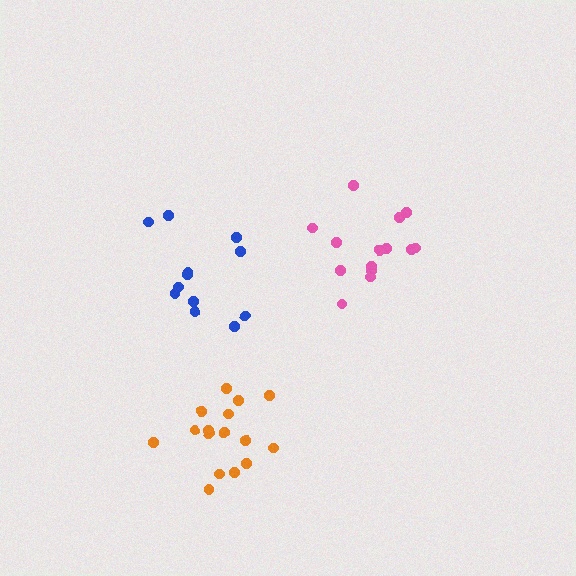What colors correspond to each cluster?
The clusters are colored: blue, pink, orange.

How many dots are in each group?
Group 1: 12 dots, Group 2: 14 dots, Group 3: 16 dots (42 total).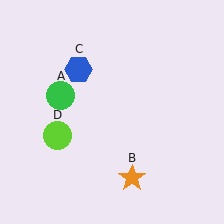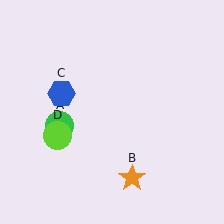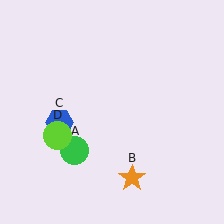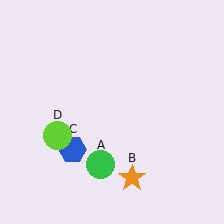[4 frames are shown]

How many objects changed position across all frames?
2 objects changed position: green circle (object A), blue hexagon (object C).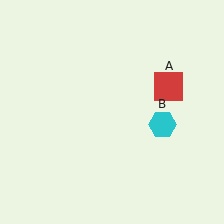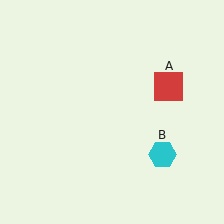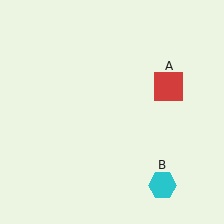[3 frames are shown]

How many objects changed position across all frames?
1 object changed position: cyan hexagon (object B).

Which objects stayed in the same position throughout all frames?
Red square (object A) remained stationary.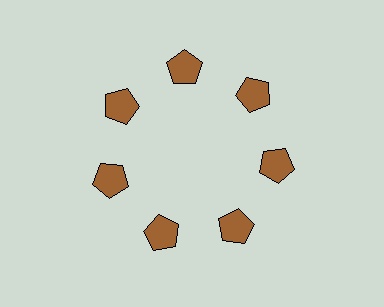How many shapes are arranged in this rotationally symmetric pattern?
There are 7 shapes, arranged in 7 groups of 1.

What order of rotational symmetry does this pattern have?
This pattern has 7-fold rotational symmetry.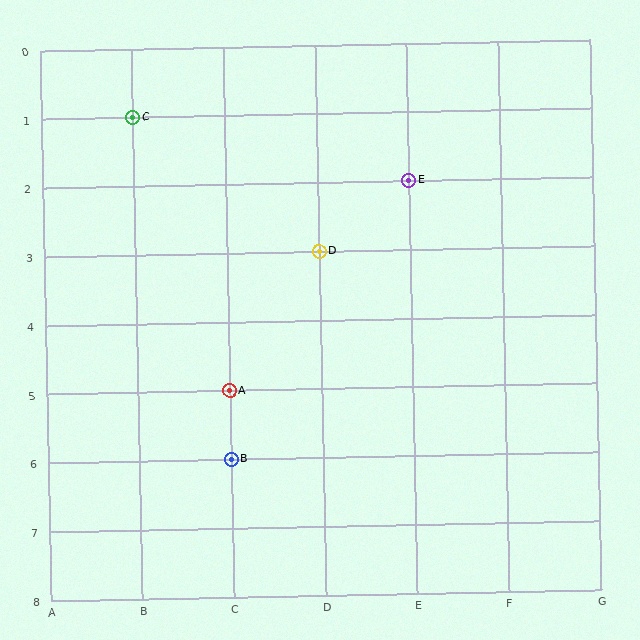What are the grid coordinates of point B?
Point B is at grid coordinates (C, 6).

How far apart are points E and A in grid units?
Points E and A are 2 columns and 3 rows apart (about 3.6 grid units diagonally).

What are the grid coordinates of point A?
Point A is at grid coordinates (C, 5).